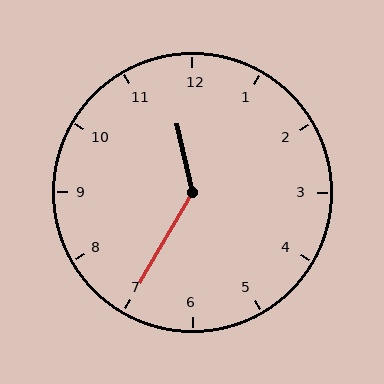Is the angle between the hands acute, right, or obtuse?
It is obtuse.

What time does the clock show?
11:35.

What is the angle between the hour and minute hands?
Approximately 138 degrees.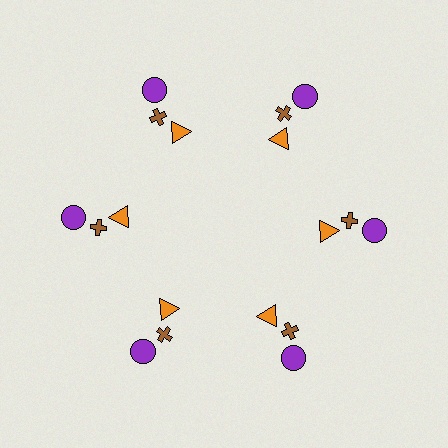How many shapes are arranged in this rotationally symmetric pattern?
There are 18 shapes, arranged in 6 groups of 3.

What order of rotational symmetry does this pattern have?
This pattern has 6-fold rotational symmetry.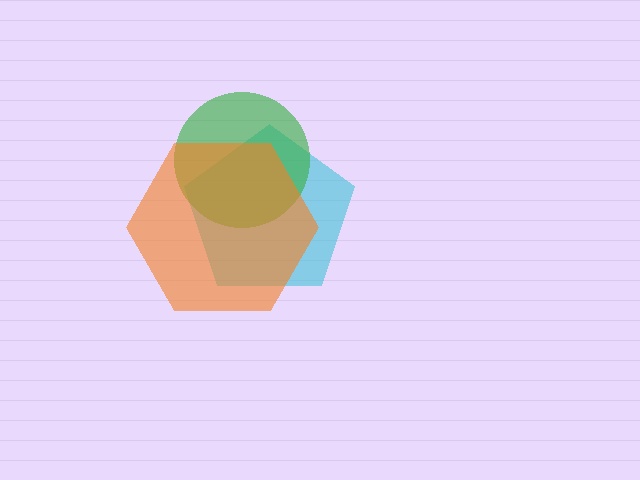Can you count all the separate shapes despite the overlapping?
Yes, there are 3 separate shapes.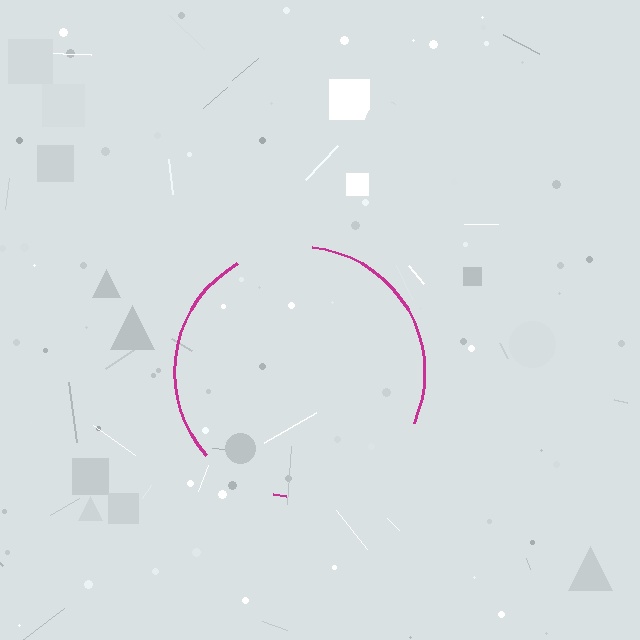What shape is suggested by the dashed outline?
The dashed outline suggests a circle.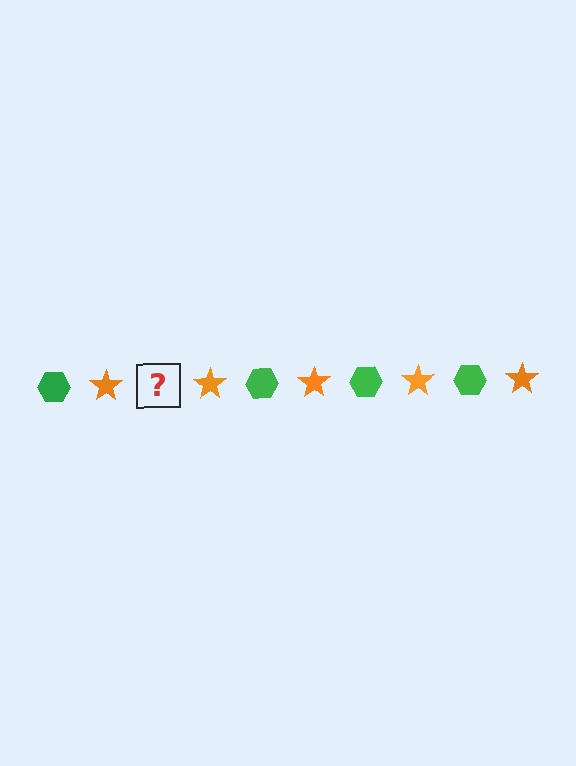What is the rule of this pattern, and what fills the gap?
The rule is that the pattern alternates between green hexagon and orange star. The gap should be filled with a green hexagon.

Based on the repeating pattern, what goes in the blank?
The blank should be a green hexagon.